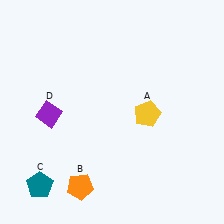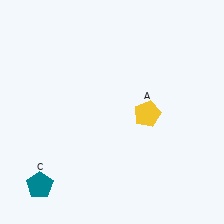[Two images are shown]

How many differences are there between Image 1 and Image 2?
There are 2 differences between the two images.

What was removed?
The purple diamond (D), the orange pentagon (B) were removed in Image 2.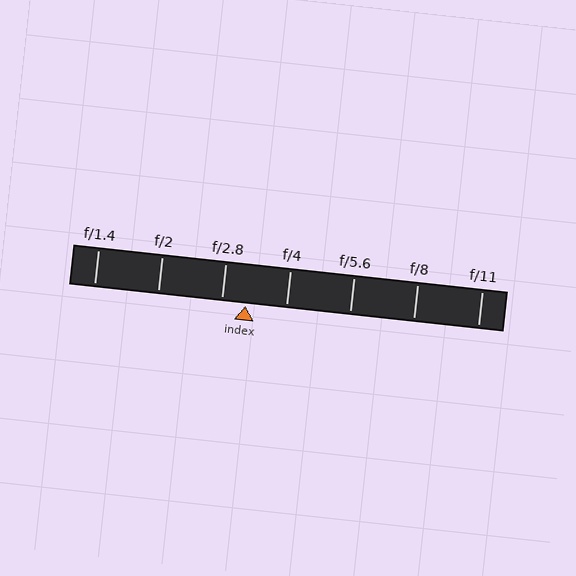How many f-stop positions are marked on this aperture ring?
There are 7 f-stop positions marked.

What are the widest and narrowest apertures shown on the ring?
The widest aperture shown is f/1.4 and the narrowest is f/11.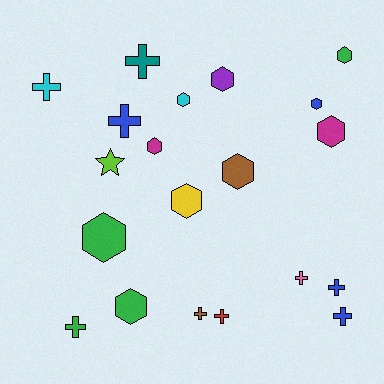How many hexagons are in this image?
There are 10 hexagons.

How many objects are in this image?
There are 20 objects.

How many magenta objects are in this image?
There are 2 magenta objects.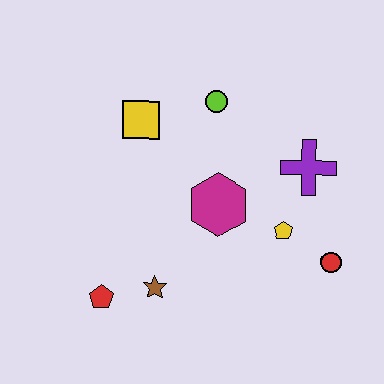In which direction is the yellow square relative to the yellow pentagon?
The yellow square is to the left of the yellow pentagon.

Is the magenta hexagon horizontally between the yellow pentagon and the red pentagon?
Yes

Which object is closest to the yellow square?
The lime circle is closest to the yellow square.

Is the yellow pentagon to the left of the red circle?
Yes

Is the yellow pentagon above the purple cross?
No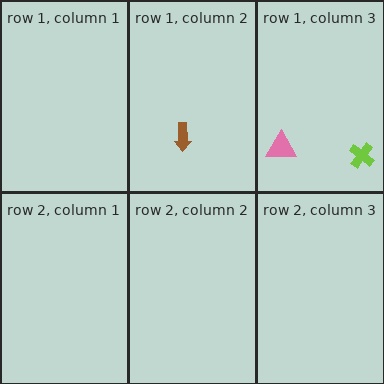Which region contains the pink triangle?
The row 1, column 3 region.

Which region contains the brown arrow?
The row 1, column 2 region.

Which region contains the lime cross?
The row 1, column 3 region.